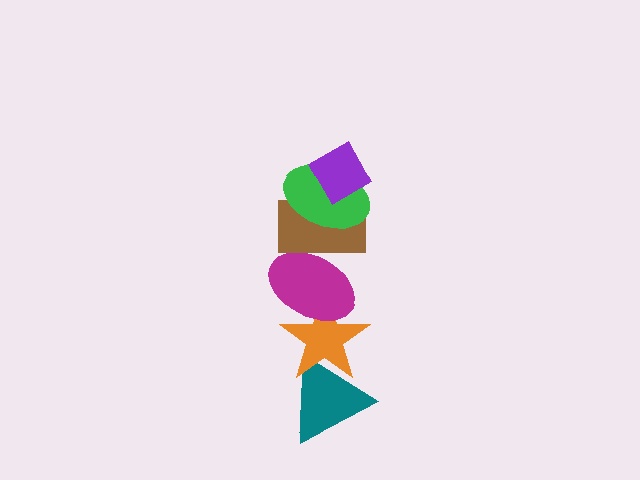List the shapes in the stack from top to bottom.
From top to bottom: the purple diamond, the green ellipse, the brown rectangle, the magenta ellipse, the orange star, the teal triangle.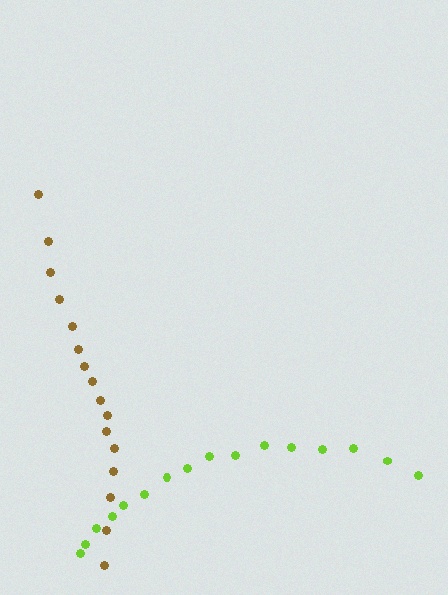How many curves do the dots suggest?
There are 2 distinct paths.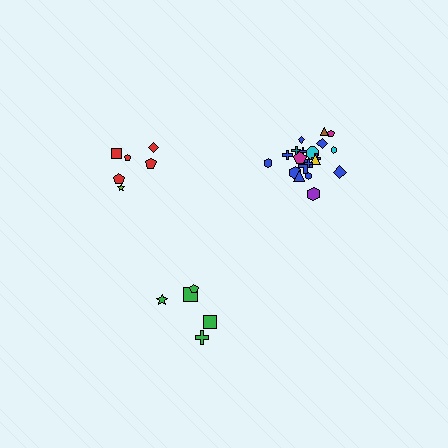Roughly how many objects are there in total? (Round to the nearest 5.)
Roughly 35 objects in total.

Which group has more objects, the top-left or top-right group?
The top-right group.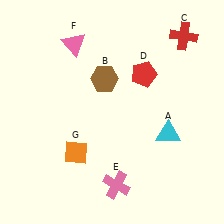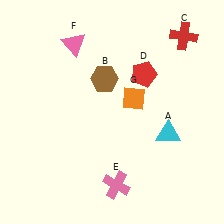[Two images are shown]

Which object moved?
The orange diamond (G) moved right.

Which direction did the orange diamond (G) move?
The orange diamond (G) moved right.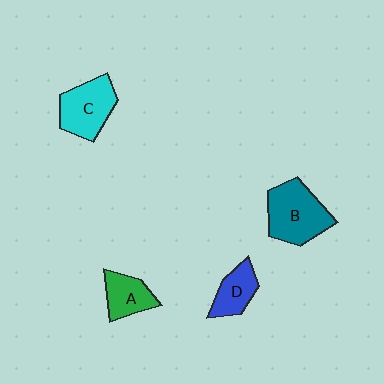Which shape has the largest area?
Shape B (teal).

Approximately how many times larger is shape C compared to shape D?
Approximately 1.5 times.